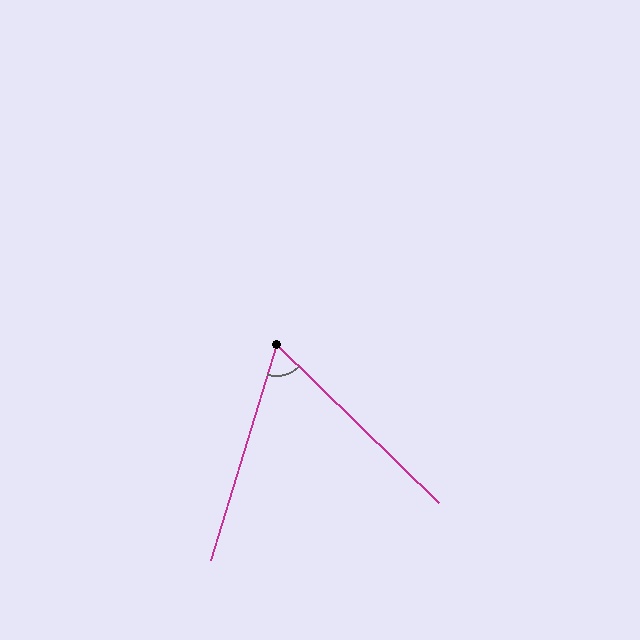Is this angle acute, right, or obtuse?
It is acute.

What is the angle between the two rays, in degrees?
Approximately 63 degrees.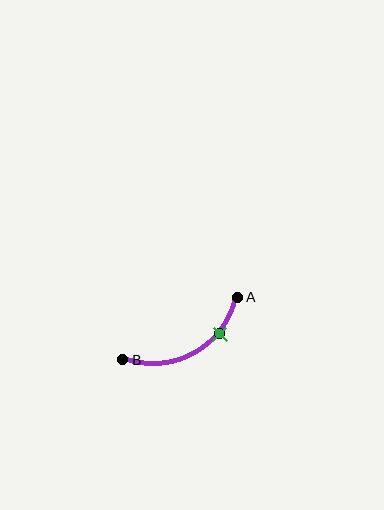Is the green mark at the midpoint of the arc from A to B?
No. The green mark lies on the arc but is closer to endpoint A. The arc midpoint would be at the point on the curve equidistant along the arc from both A and B.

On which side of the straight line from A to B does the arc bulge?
The arc bulges below the straight line connecting A and B.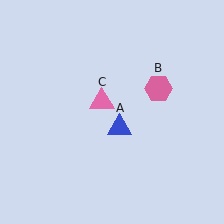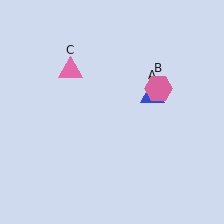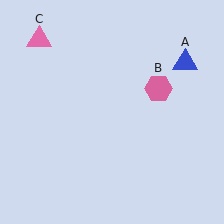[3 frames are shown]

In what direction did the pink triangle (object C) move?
The pink triangle (object C) moved up and to the left.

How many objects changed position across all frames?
2 objects changed position: blue triangle (object A), pink triangle (object C).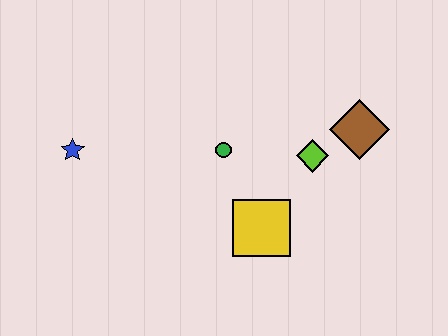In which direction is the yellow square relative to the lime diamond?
The yellow square is below the lime diamond.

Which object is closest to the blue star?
The green circle is closest to the blue star.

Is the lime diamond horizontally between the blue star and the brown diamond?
Yes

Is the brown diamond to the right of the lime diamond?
Yes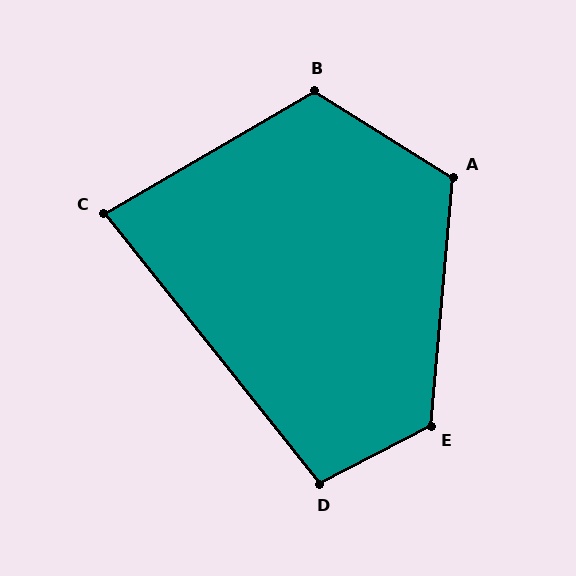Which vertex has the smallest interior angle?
C, at approximately 82 degrees.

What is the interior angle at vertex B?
Approximately 118 degrees (obtuse).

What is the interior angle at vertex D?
Approximately 101 degrees (obtuse).